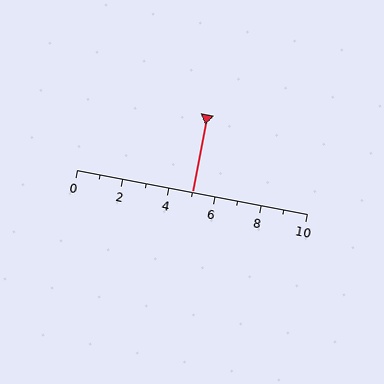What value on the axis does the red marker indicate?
The marker indicates approximately 5.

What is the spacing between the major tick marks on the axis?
The major ticks are spaced 2 apart.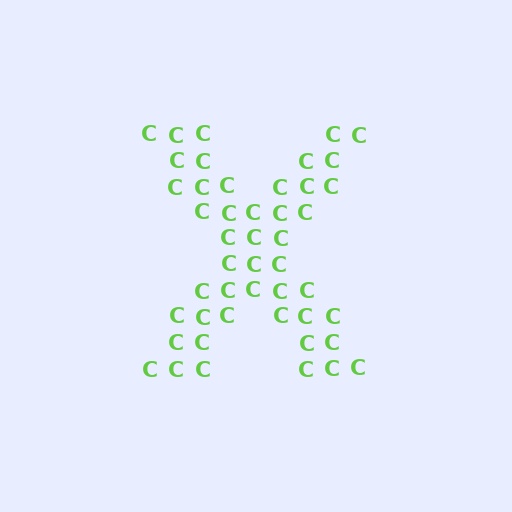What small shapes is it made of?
It is made of small letter C's.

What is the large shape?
The large shape is the letter X.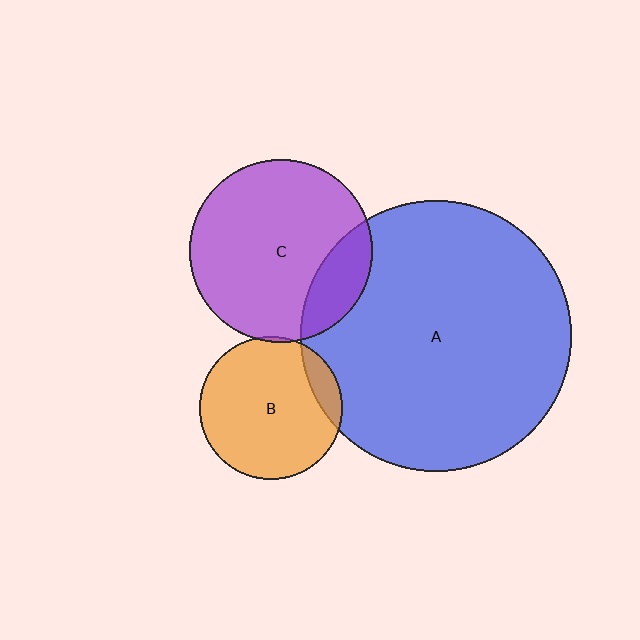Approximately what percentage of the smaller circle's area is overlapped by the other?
Approximately 10%.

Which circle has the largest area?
Circle A (blue).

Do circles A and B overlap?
Yes.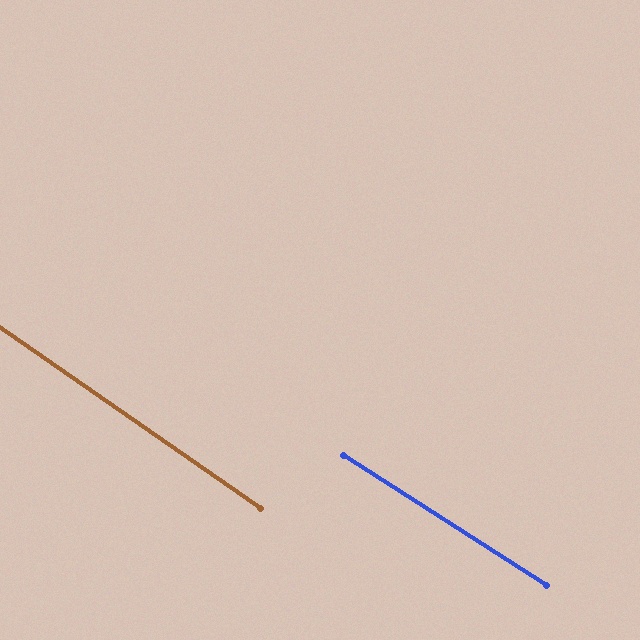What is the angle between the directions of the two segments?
Approximately 2 degrees.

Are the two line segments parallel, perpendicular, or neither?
Parallel — their directions differ by only 1.8°.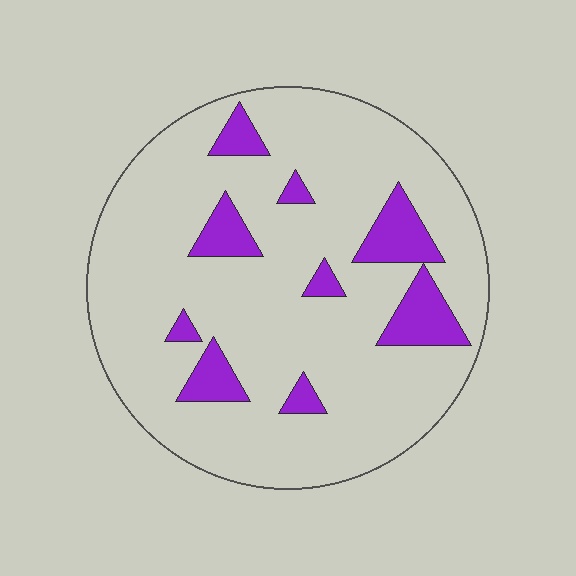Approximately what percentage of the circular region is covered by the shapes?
Approximately 15%.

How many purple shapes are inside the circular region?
9.